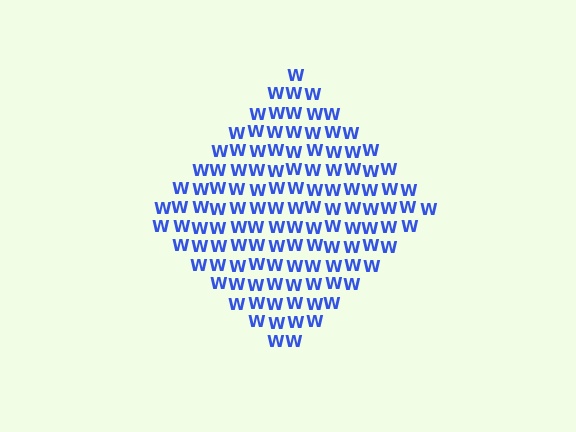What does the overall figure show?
The overall figure shows a diamond.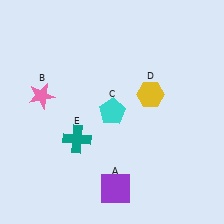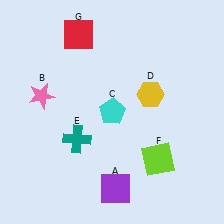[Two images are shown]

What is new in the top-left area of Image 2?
A red square (G) was added in the top-left area of Image 2.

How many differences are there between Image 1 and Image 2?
There are 2 differences between the two images.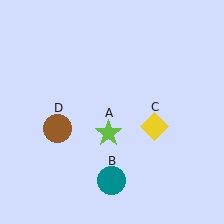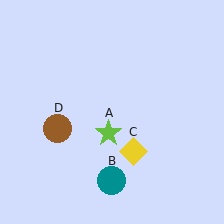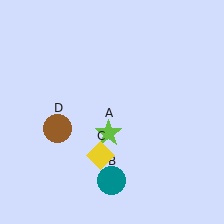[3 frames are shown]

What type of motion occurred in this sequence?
The yellow diamond (object C) rotated clockwise around the center of the scene.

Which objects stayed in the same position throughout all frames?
Lime star (object A) and teal circle (object B) and brown circle (object D) remained stationary.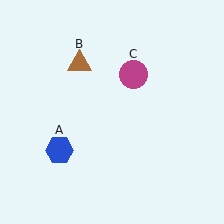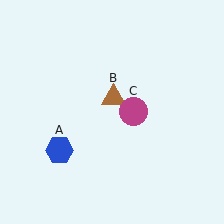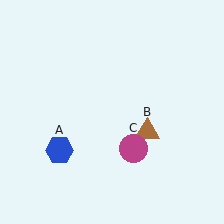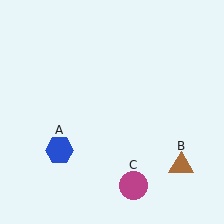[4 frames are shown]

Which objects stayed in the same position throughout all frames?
Blue hexagon (object A) remained stationary.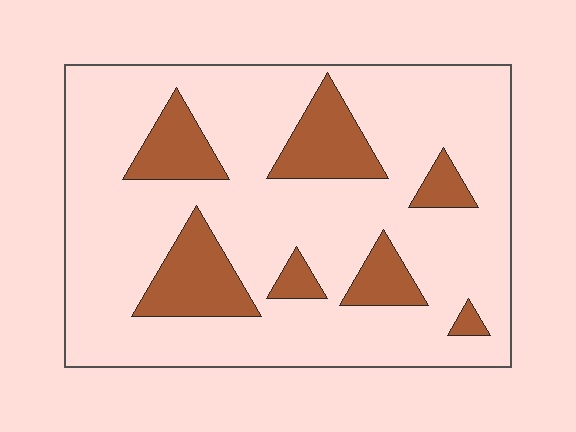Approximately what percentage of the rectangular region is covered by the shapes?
Approximately 20%.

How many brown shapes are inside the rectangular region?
7.